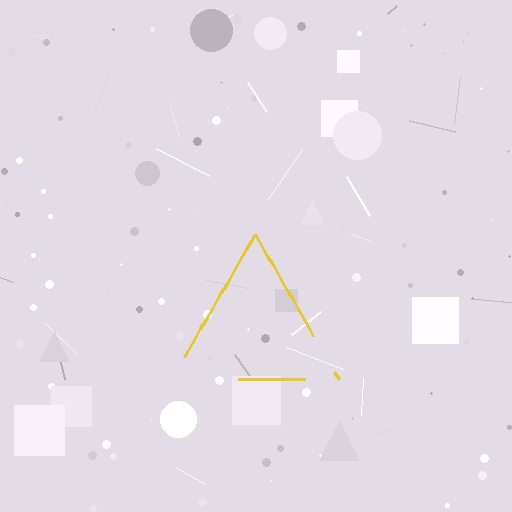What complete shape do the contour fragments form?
The contour fragments form a triangle.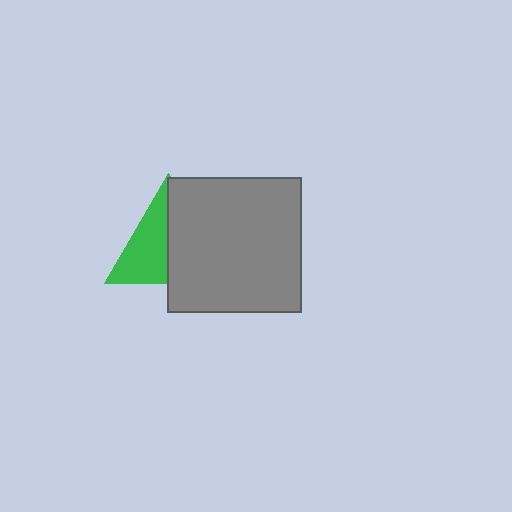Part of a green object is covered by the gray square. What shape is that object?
It is a triangle.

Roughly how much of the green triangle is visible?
About half of it is visible (roughly 49%).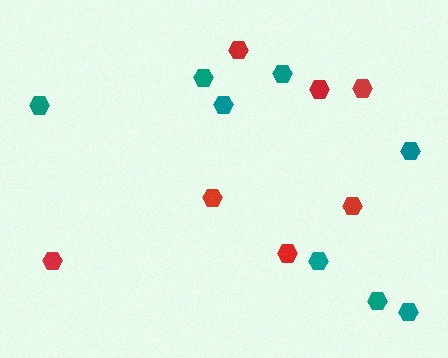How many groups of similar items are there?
There are 2 groups: one group of red hexagons (7) and one group of teal hexagons (8).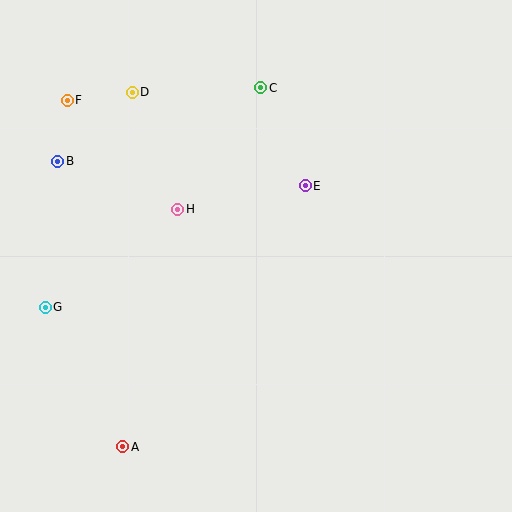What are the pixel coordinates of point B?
Point B is at (58, 161).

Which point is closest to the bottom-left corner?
Point A is closest to the bottom-left corner.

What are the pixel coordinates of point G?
Point G is at (45, 307).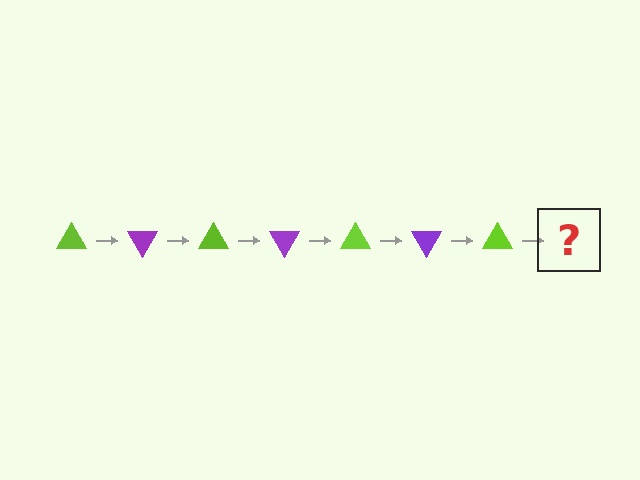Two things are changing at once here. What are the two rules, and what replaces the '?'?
The two rules are that it rotates 60 degrees each step and the color cycles through lime and purple. The '?' should be a purple triangle, rotated 420 degrees from the start.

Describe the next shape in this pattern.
It should be a purple triangle, rotated 420 degrees from the start.